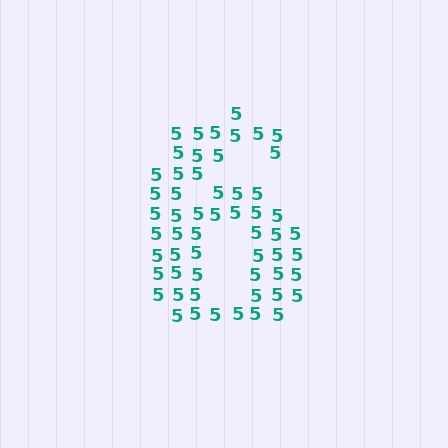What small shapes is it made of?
It is made of small digit 5's.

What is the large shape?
The large shape is the digit 6.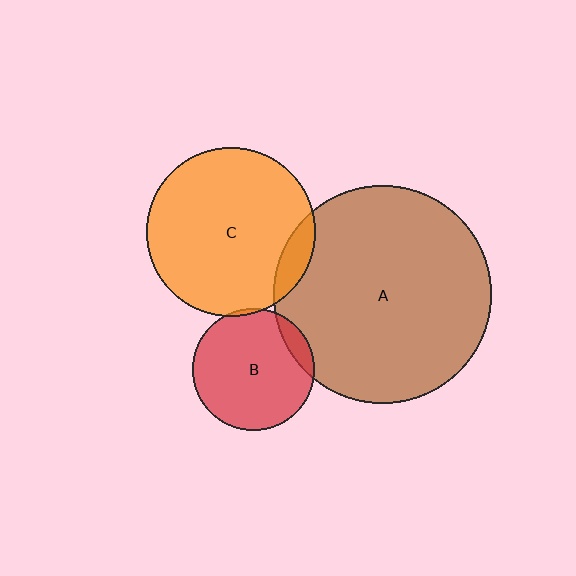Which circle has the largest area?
Circle A (brown).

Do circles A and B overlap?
Yes.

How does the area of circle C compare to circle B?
Approximately 1.9 times.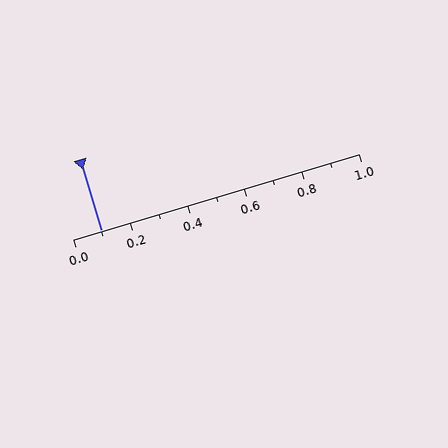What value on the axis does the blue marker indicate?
The marker indicates approximately 0.1.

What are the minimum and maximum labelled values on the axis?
The axis runs from 0.0 to 1.0.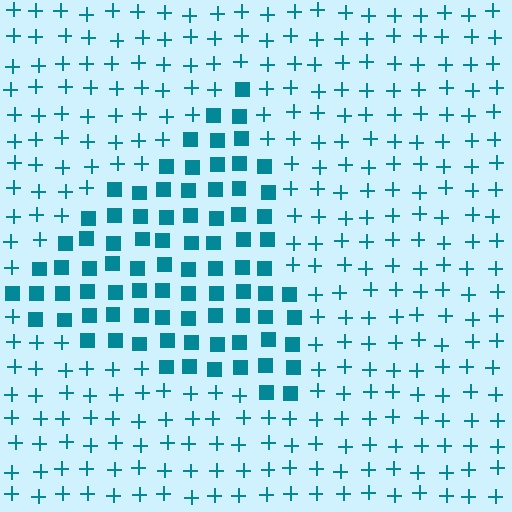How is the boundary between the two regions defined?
The boundary is defined by a change in element shape: squares inside vs. plus signs outside. All elements share the same color and spacing.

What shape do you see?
I see a triangle.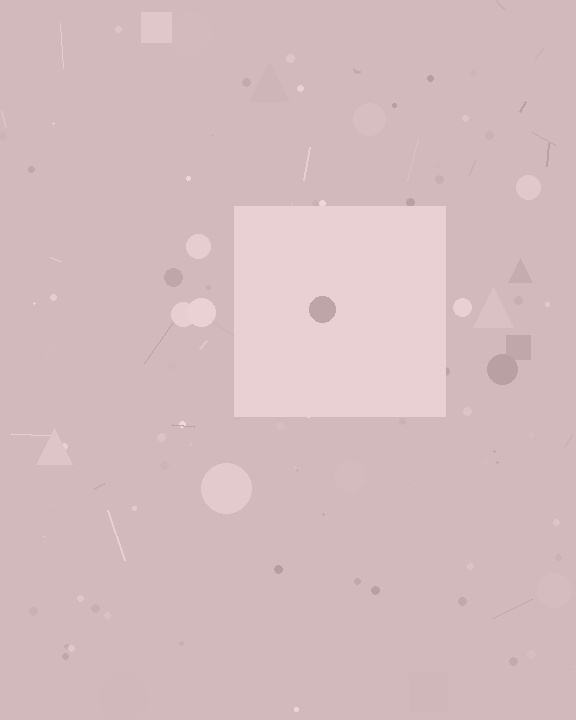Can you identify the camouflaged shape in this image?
The camouflaged shape is a square.